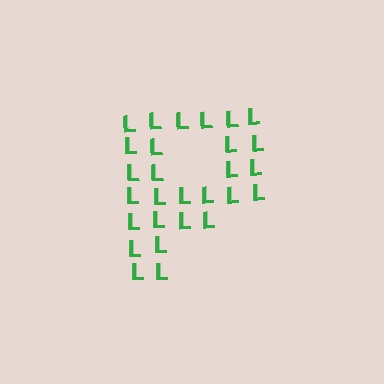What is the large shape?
The large shape is the letter P.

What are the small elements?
The small elements are letter L's.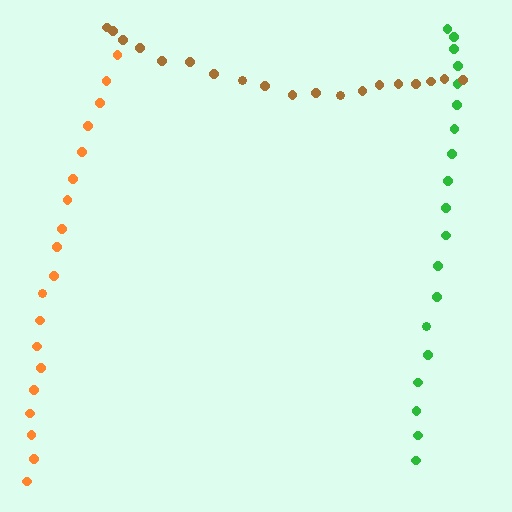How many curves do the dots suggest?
There are 3 distinct paths.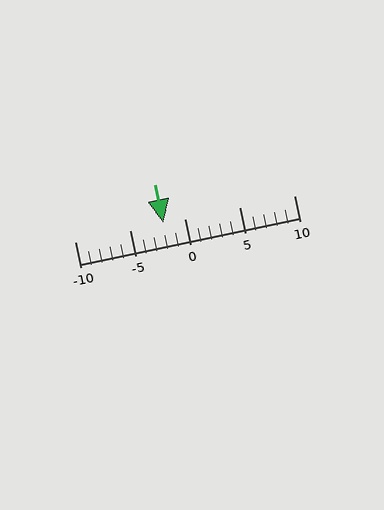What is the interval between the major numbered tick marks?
The major tick marks are spaced 5 units apart.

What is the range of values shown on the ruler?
The ruler shows values from -10 to 10.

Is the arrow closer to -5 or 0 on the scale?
The arrow is closer to 0.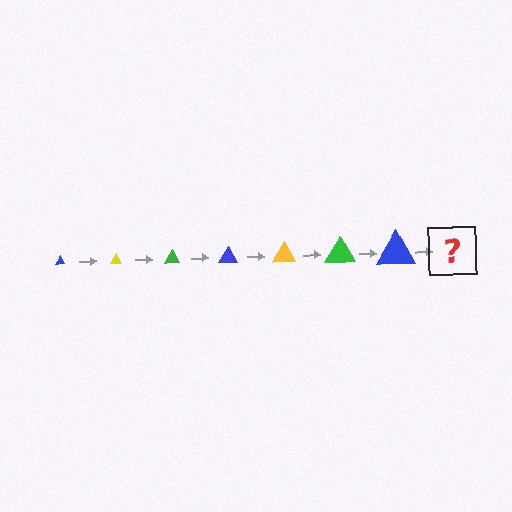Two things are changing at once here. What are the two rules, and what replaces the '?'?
The two rules are that the triangle grows larger each step and the color cycles through blue, yellow, and green. The '?' should be a yellow triangle, larger than the previous one.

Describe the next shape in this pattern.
It should be a yellow triangle, larger than the previous one.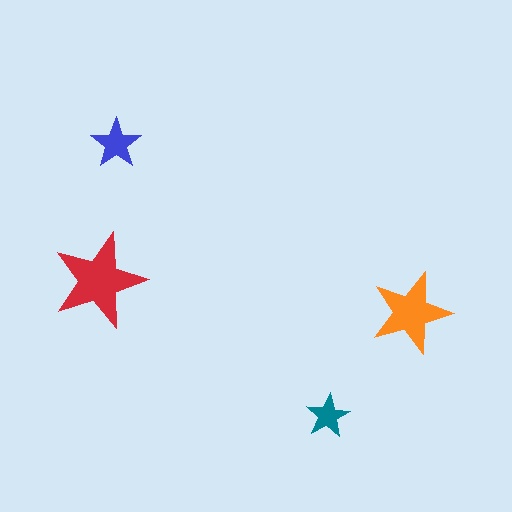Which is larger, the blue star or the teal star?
The blue one.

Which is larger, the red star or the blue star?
The red one.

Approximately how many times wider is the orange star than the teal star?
About 2 times wider.